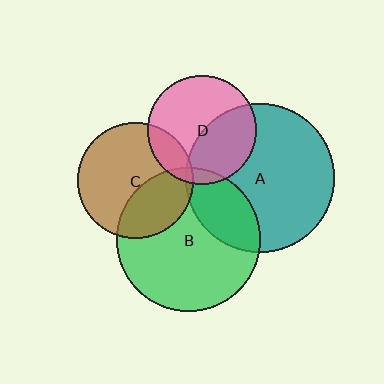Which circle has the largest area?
Circle A (teal).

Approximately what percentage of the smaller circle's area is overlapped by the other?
Approximately 25%.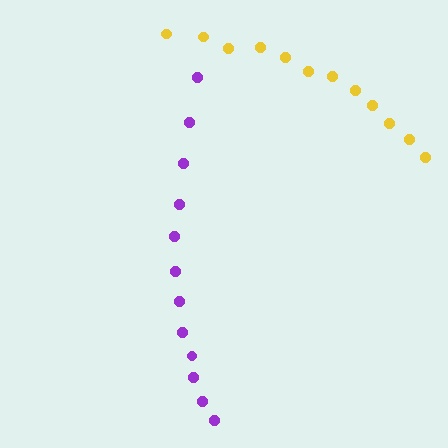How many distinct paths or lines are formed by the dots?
There are 2 distinct paths.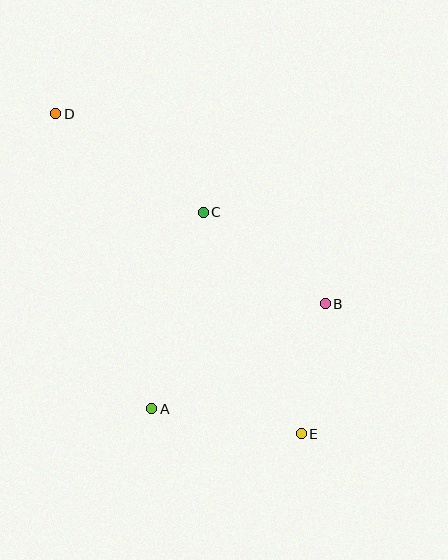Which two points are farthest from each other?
Points D and E are farthest from each other.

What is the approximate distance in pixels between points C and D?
The distance between C and D is approximately 178 pixels.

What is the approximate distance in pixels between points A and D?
The distance between A and D is approximately 310 pixels.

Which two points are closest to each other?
Points B and E are closest to each other.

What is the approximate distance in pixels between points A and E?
The distance between A and E is approximately 151 pixels.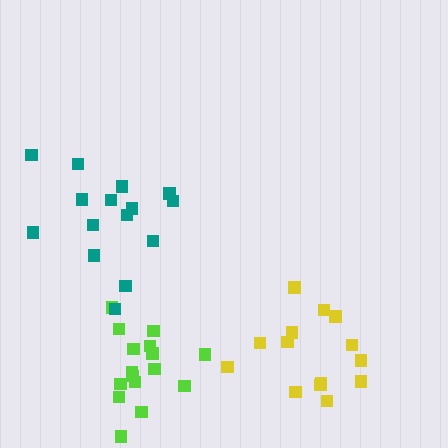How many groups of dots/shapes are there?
There are 3 groups.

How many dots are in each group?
Group 1: 14 dots, Group 2: 16 dots, Group 3: 15 dots (45 total).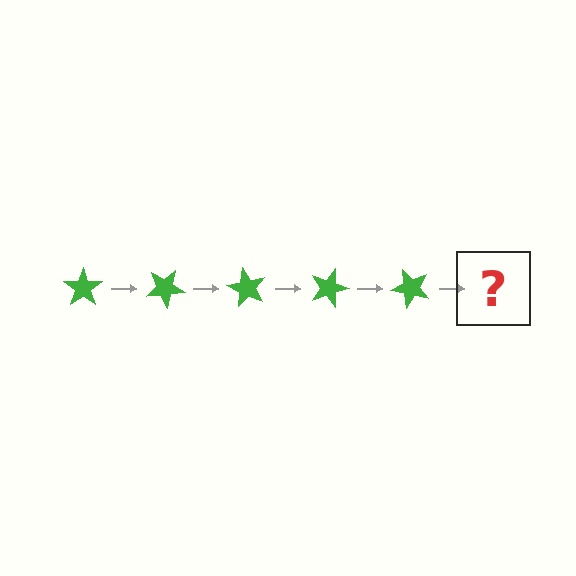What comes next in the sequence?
The next element should be a green star rotated 150 degrees.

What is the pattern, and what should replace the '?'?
The pattern is that the star rotates 30 degrees each step. The '?' should be a green star rotated 150 degrees.